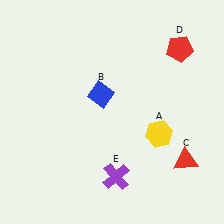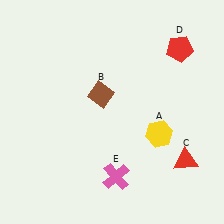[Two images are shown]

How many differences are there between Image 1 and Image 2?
There are 2 differences between the two images.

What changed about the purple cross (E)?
In Image 1, E is purple. In Image 2, it changed to pink.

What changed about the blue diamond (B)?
In Image 1, B is blue. In Image 2, it changed to brown.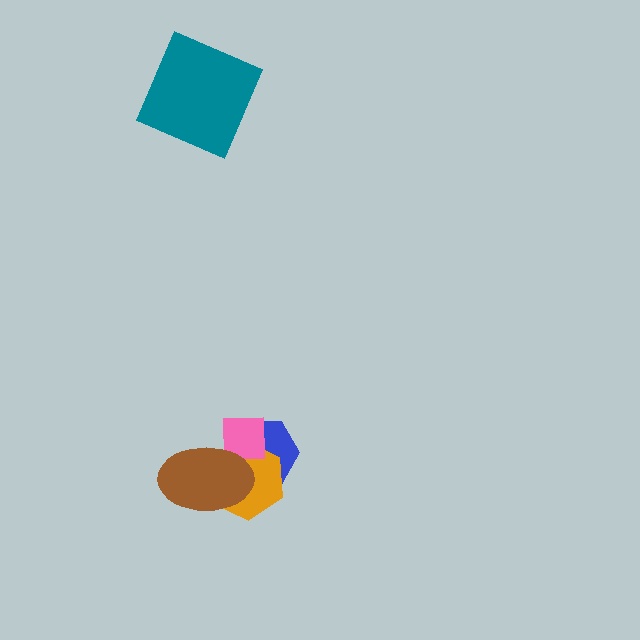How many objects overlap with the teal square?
0 objects overlap with the teal square.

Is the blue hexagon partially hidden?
Yes, it is partially covered by another shape.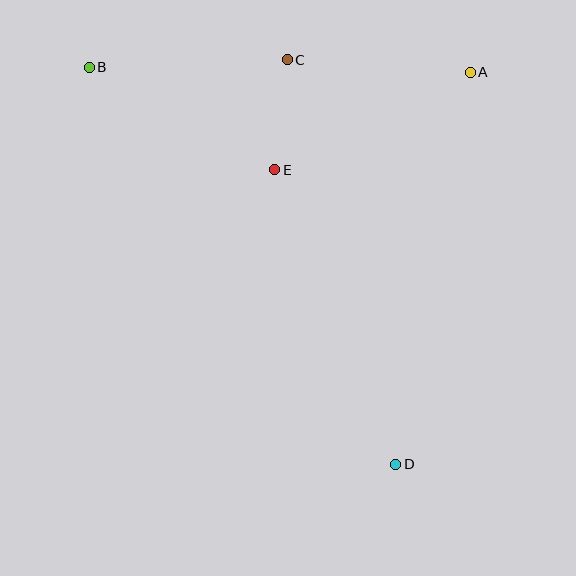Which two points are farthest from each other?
Points B and D are farthest from each other.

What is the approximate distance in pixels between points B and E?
The distance between B and E is approximately 212 pixels.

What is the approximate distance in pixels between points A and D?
The distance between A and D is approximately 399 pixels.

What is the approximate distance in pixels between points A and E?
The distance between A and E is approximately 219 pixels.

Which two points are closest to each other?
Points C and E are closest to each other.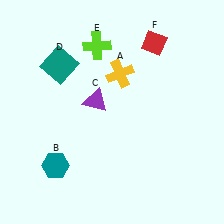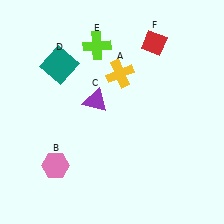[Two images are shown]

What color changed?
The hexagon (B) changed from teal in Image 1 to pink in Image 2.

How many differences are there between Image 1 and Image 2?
There is 1 difference between the two images.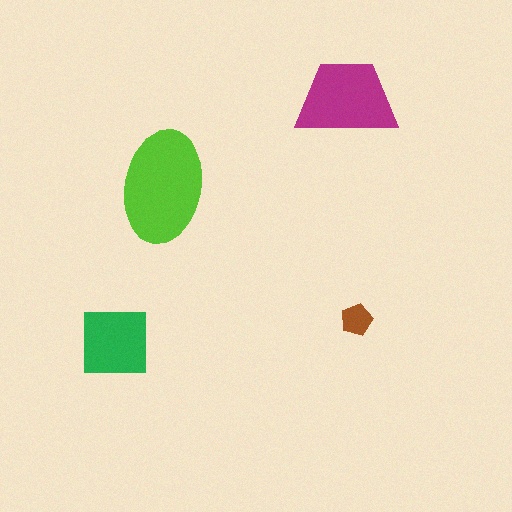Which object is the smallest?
The brown pentagon.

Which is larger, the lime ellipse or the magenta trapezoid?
The lime ellipse.